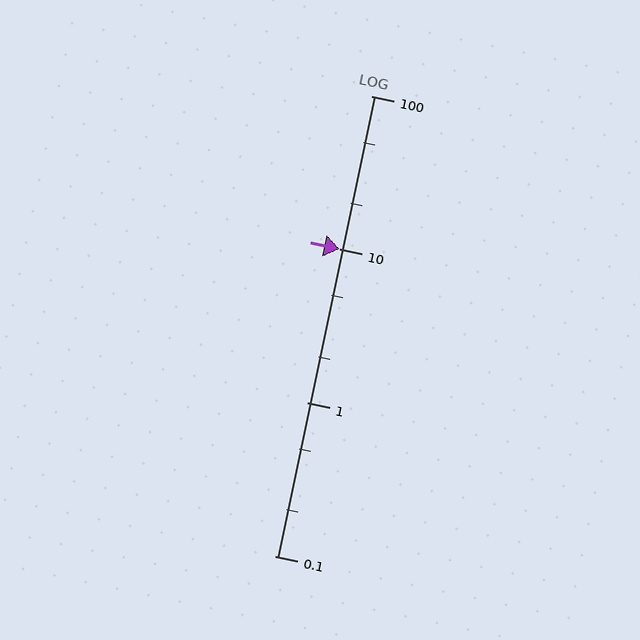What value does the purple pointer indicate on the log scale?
The pointer indicates approximately 10.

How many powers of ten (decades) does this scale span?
The scale spans 3 decades, from 0.1 to 100.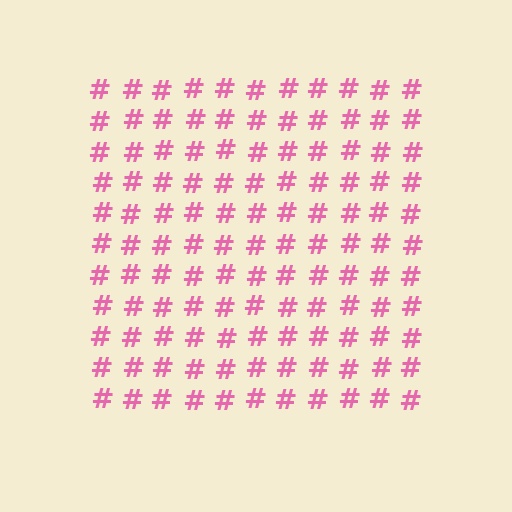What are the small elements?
The small elements are hash symbols.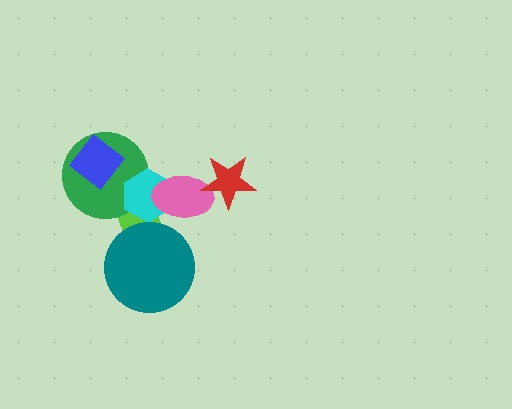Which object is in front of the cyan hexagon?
The pink ellipse is in front of the cyan hexagon.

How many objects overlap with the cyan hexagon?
3 objects overlap with the cyan hexagon.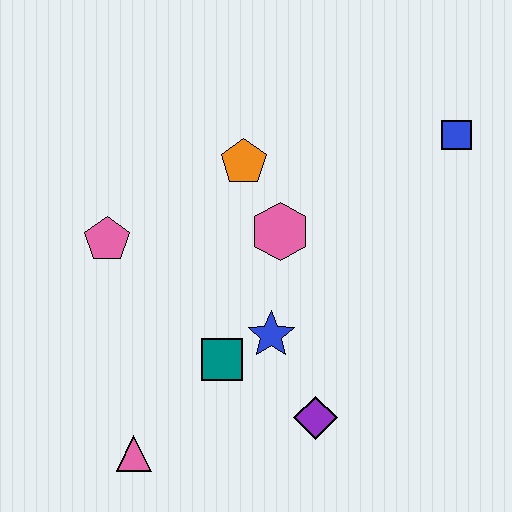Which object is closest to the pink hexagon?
The orange pentagon is closest to the pink hexagon.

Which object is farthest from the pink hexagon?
The pink triangle is farthest from the pink hexagon.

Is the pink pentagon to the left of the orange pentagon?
Yes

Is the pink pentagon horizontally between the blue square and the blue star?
No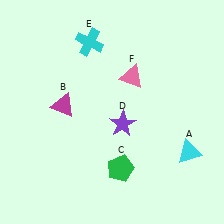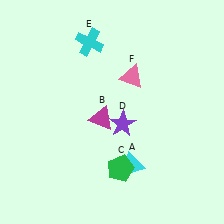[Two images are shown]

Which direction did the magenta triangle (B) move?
The magenta triangle (B) moved right.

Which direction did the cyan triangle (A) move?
The cyan triangle (A) moved left.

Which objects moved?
The objects that moved are: the cyan triangle (A), the magenta triangle (B).